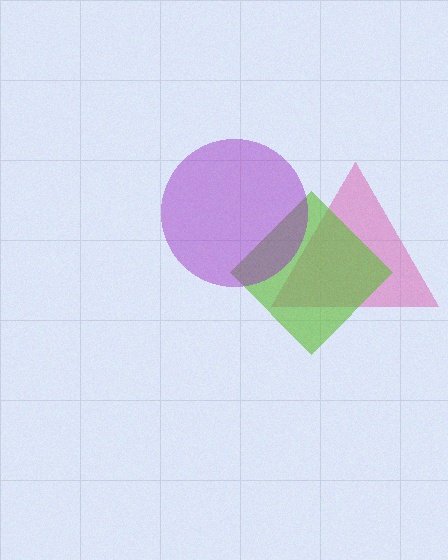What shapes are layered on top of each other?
The layered shapes are: a pink triangle, a lime diamond, a purple circle.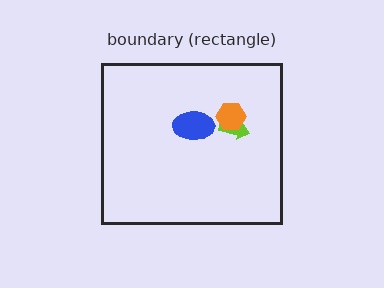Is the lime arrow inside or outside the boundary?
Inside.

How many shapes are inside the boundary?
3 inside, 0 outside.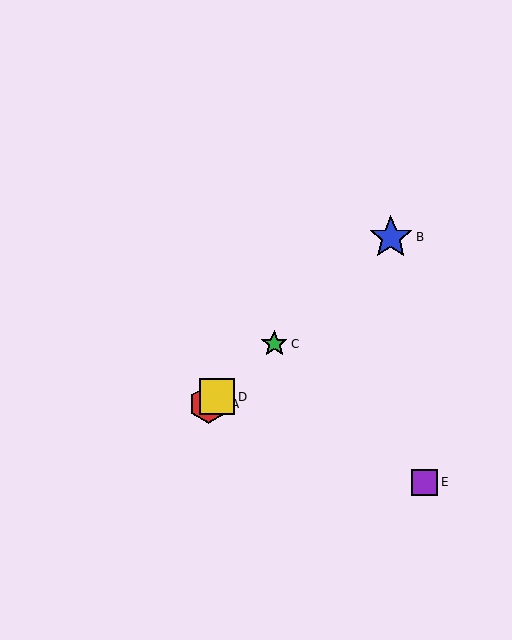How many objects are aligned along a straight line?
4 objects (A, B, C, D) are aligned along a straight line.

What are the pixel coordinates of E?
Object E is at (425, 482).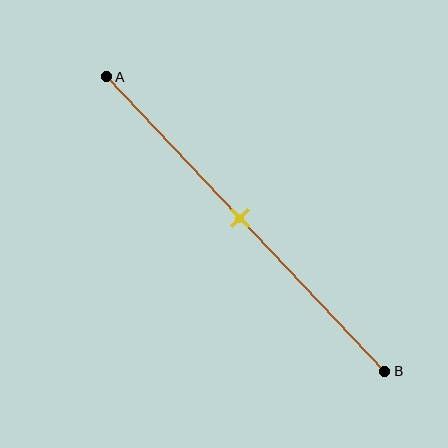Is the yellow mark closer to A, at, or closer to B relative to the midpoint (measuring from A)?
The yellow mark is approximately at the midpoint of segment AB.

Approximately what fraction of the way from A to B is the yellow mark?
The yellow mark is approximately 50% of the way from A to B.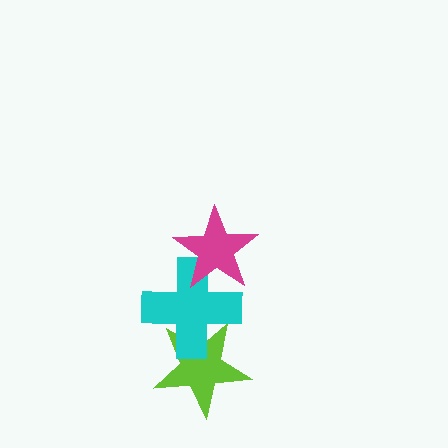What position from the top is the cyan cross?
The cyan cross is 2nd from the top.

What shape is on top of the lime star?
The cyan cross is on top of the lime star.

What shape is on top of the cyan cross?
The magenta star is on top of the cyan cross.